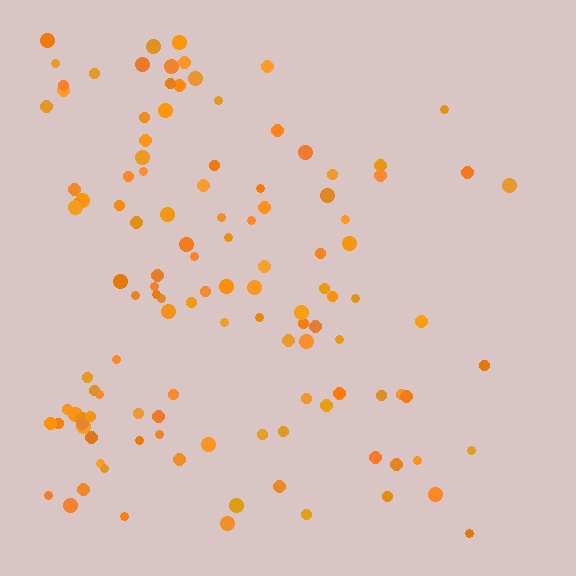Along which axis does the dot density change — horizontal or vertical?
Horizontal.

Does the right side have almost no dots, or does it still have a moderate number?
Still a moderate number, just noticeably fewer than the left.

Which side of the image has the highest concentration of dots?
The left.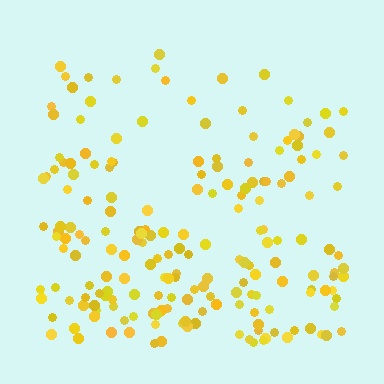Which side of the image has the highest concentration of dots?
The bottom.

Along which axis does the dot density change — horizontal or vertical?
Vertical.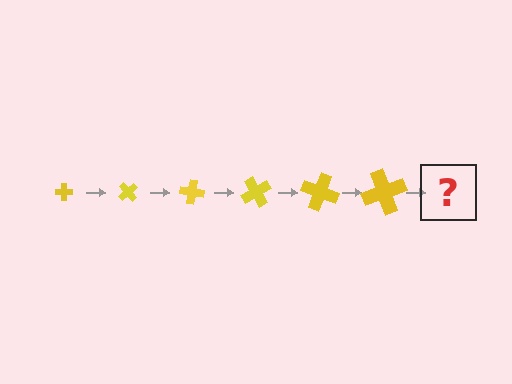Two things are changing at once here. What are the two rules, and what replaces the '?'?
The two rules are that the cross grows larger each step and it rotates 50 degrees each step. The '?' should be a cross, larger than the previous one and rotated 300 degrees from the start.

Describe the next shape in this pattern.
It should be a cross, larger than the previous one and rotated 300 degrees from the start.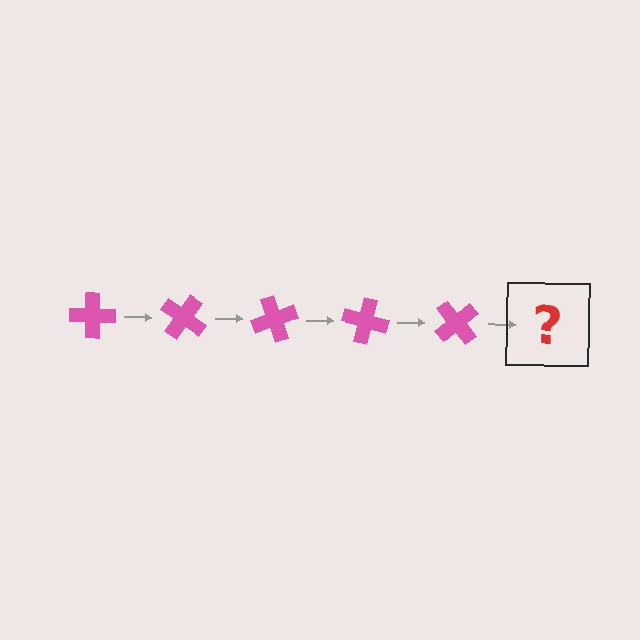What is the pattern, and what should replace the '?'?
The pattern is that the cross rotates 35 degrees each step. The '?' should be a pink cross rotated 175 degrees.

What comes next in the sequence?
The next element should be a pink cross rotated 175 degrees.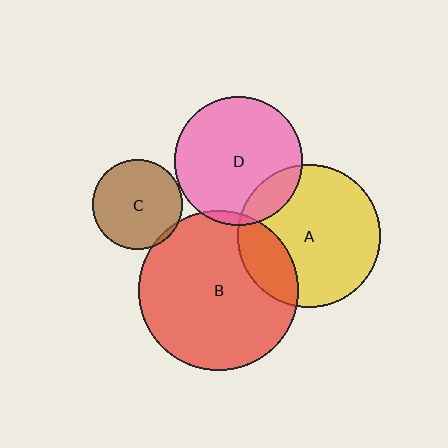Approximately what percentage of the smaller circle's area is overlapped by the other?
Approximately 15%.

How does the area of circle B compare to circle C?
Approximately 3.1 times.